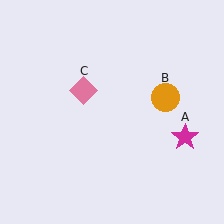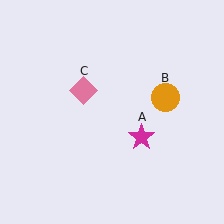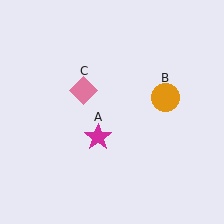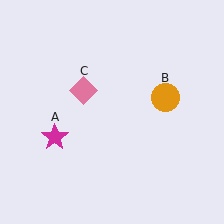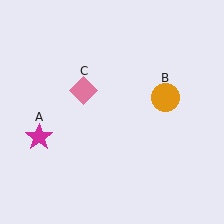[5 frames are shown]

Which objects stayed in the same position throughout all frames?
Orange circle (object B) and pink diamond (object C) remained stationary.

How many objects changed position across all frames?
1 object changed position: magenta star (object A).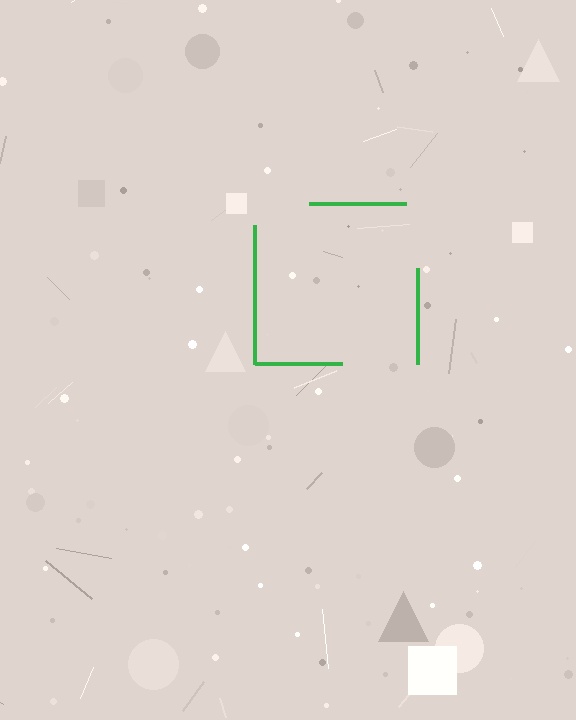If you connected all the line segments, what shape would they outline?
They would outline a square.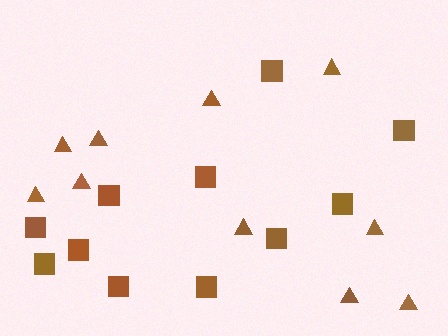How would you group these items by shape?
There are 2 groups: one group of triangles (10) and one group of squares (11).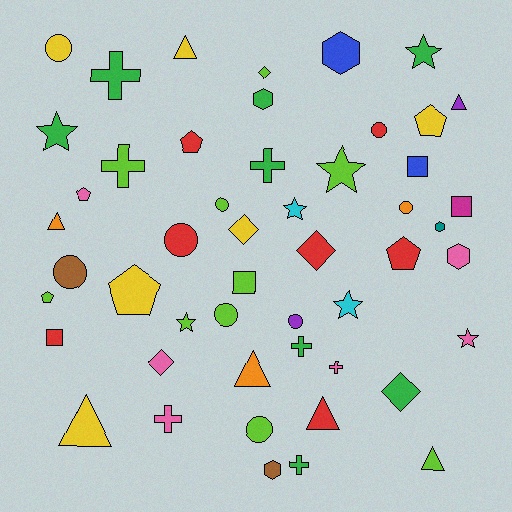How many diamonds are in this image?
There are 5 diamonds.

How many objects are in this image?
There are 50 objects.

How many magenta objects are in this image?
There is 1 magenta object.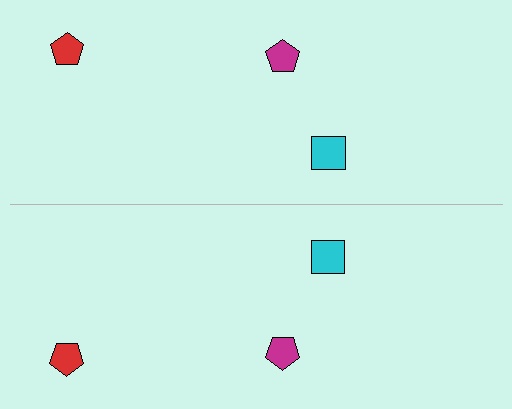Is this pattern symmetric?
Yes, this pattern has bilateral (reflection) symmetry.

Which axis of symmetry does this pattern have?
The pattern has a horizontal axis of symmetry running through the center of the image.